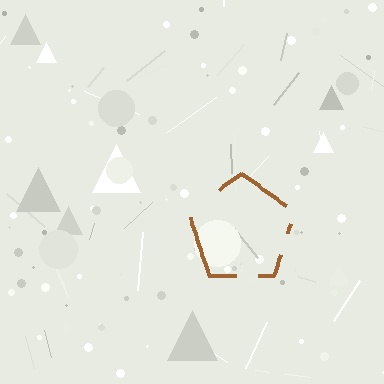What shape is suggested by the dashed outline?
The dashed outline suggests a pentagon.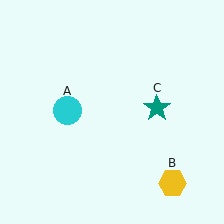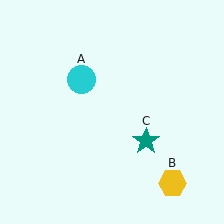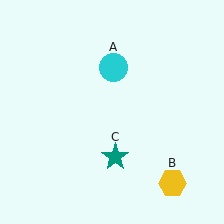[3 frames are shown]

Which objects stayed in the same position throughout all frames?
Yellow hexagon (object B) remained stationary.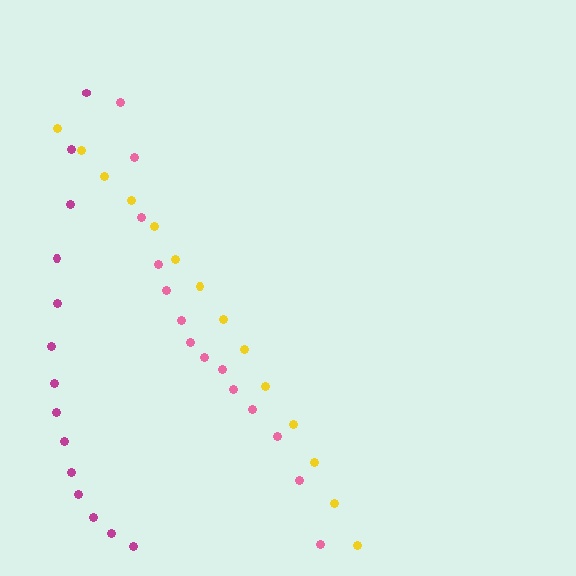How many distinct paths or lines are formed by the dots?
There are 3 distinct paths.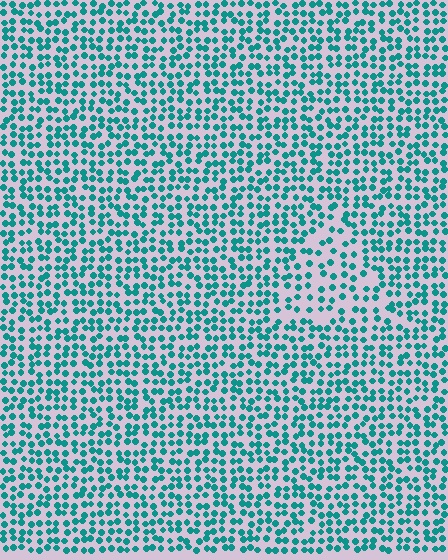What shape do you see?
I see a triangle.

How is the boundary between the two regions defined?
The boundary is defined by a change in element density (approximately 1.6x ratio). All elements are the same color, size, and shape.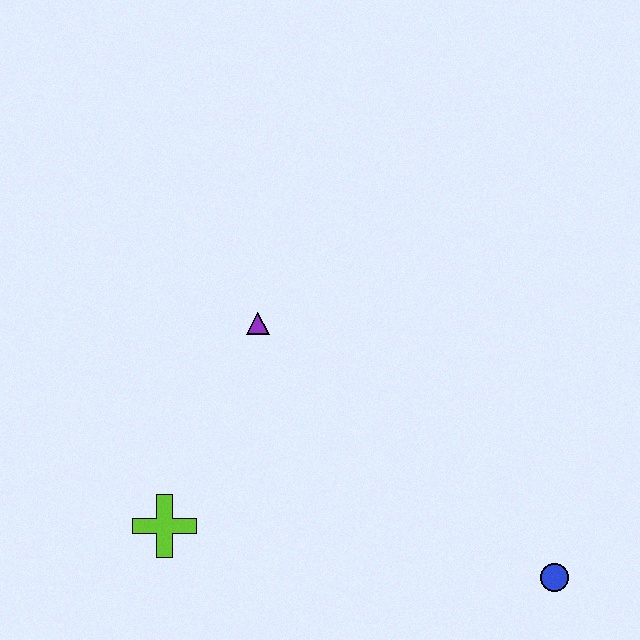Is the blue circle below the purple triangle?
Yes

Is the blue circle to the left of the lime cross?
No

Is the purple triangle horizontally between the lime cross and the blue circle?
Yes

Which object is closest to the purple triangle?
The lime cross is closest to the purple triangle.